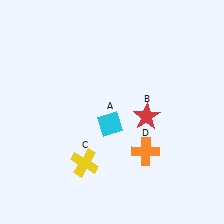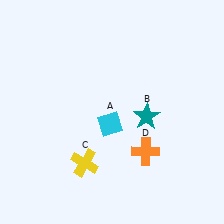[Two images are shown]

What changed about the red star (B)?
In Image 1, B is red. In Image 2, it changed to teal.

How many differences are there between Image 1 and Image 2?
There is 1 difference between the two images.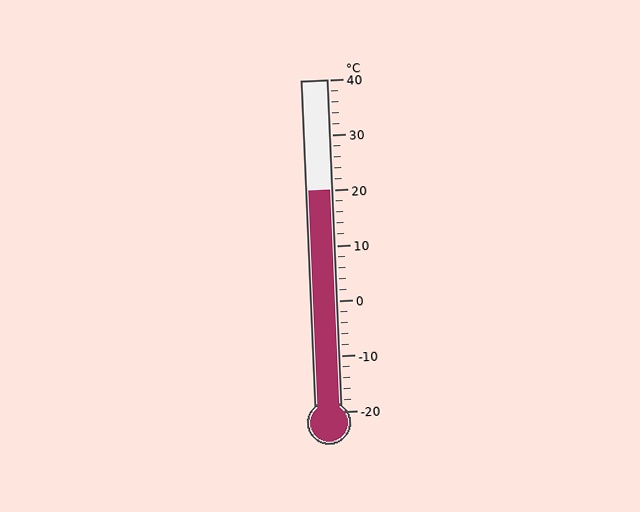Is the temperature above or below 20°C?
The temperature is at 20°C.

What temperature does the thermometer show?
The thermometer shows approximately 20°C.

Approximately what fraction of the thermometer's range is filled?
The thermometer is filled to approximately 65% of its range.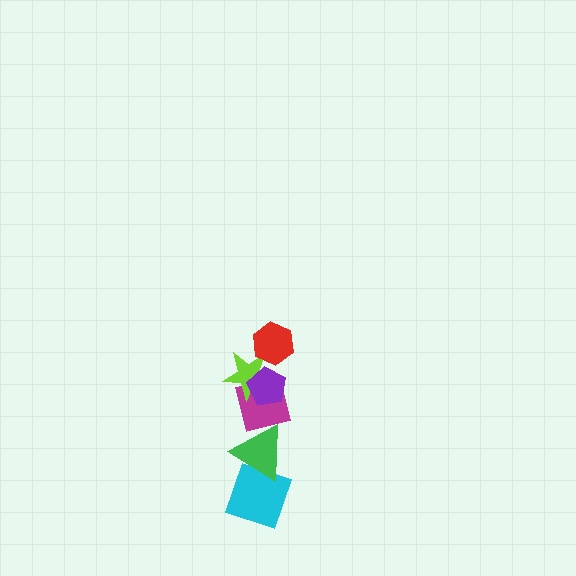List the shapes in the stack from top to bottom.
From top to bottom: the red hexagon, the purple pentagon, the lime star, the magenta square, the green triangle, the cyan diamond.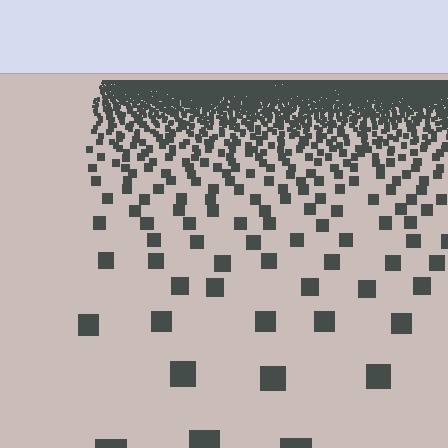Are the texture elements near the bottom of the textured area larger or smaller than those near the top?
Larger. Near the bottom, elements are closer to the viewer and appear at a bigger on-screen size.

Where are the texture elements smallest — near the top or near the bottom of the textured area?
Near the top.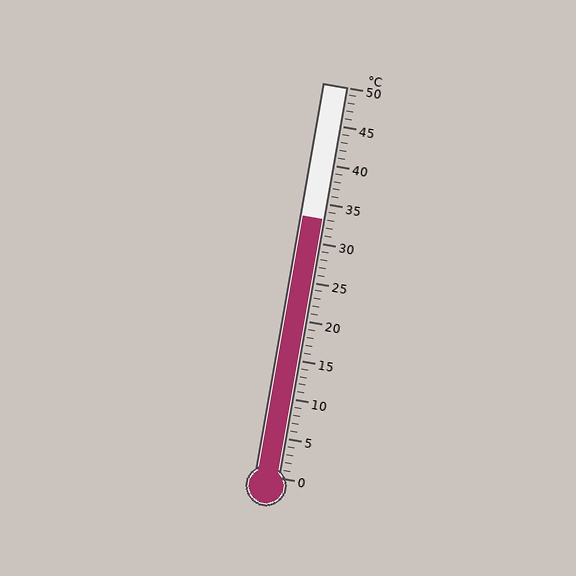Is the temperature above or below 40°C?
The temperature is below 40°C.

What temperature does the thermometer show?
The thermometer shows approximately 33°C.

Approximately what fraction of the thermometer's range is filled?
The thermometer is filled to approximately 65% of its range.